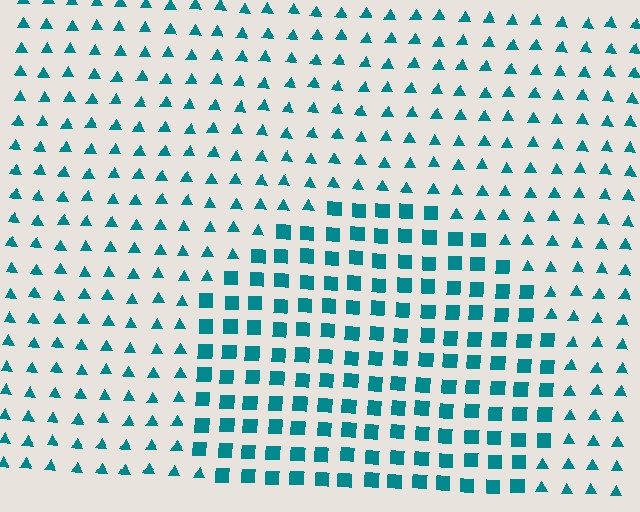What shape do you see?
I see a circle.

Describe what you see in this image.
The image is filled with small teal elements arranged in a uniform grid. A circle-shaped region contains squares, while the surrounding area contains triangles. The boundary is defined purely by the change in element shape.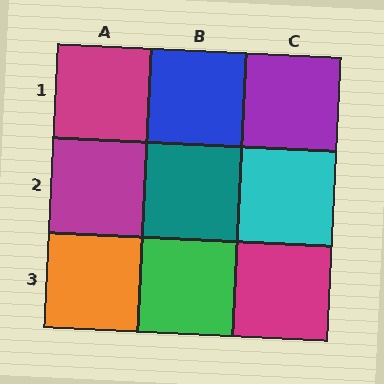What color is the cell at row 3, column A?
Orange.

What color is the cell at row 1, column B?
Blue.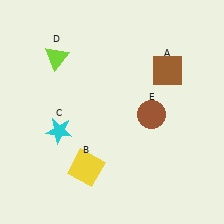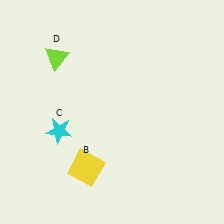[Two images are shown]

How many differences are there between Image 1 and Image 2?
There are 2 differences between the two images.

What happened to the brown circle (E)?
The brown circle (E) was removed in Image 2. It was in the bottom-right area of Image 1.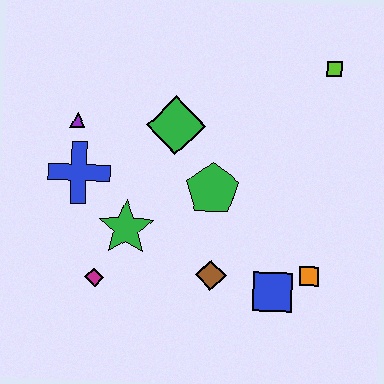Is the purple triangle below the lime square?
Yes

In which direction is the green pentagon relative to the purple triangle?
The green pentagon is to the right of the purple triangle.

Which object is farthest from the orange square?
The purple triangle is farthest from the orange square.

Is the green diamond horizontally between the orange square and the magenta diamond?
Yes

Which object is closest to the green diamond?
The green pentagon is closest to the green diamond.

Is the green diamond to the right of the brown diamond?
No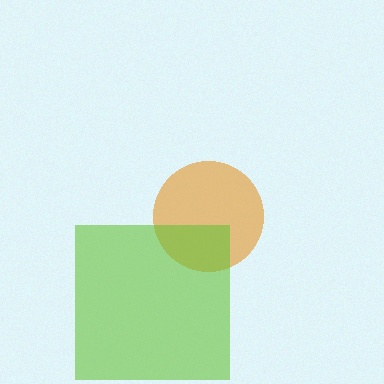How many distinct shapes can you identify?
There are 2 distinct shapes: an orange circle, a lime square.